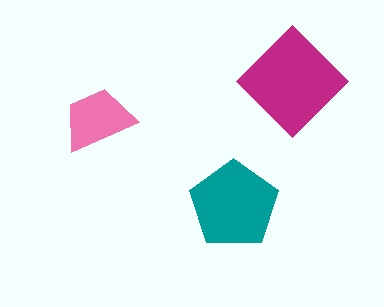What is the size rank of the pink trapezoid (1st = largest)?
3rd.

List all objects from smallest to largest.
The pink trapezoid, the teal pentagon, the magenta diamond.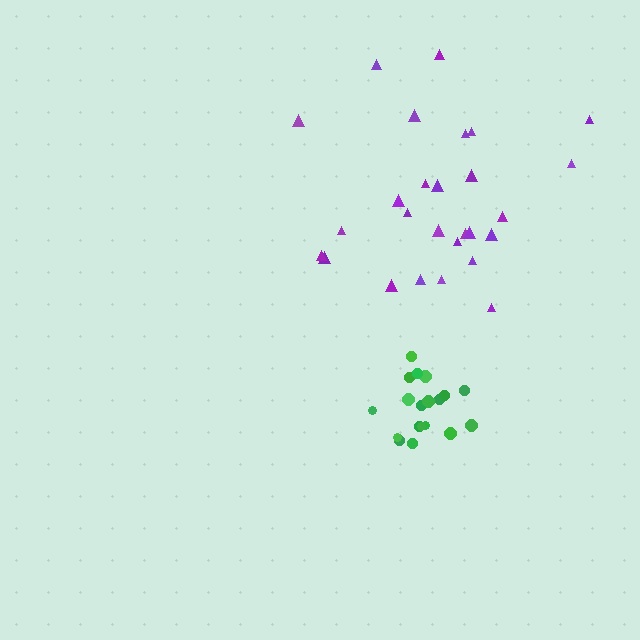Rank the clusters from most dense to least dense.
green, purple.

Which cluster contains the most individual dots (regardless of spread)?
Purple (27).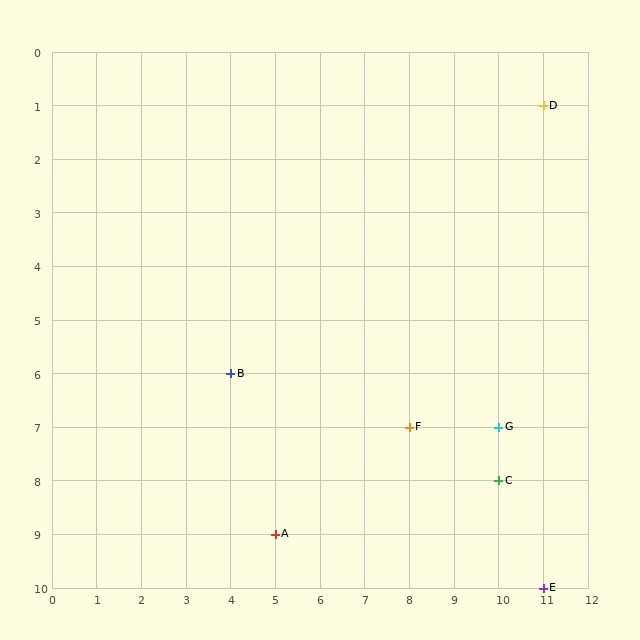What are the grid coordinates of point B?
Point B is at grid coordinates (4, 6).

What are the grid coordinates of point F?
Point F is at grid coordinates (8, 7).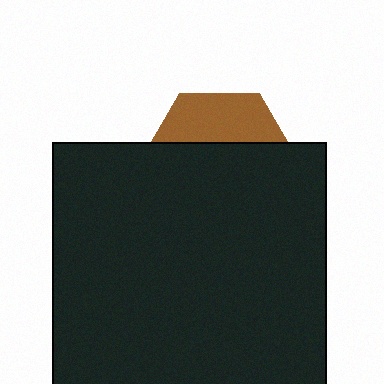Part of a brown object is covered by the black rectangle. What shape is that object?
It is a hexagon.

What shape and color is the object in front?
The object in front is a black rectangle.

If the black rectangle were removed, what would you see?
You would see the complete brown hexagon.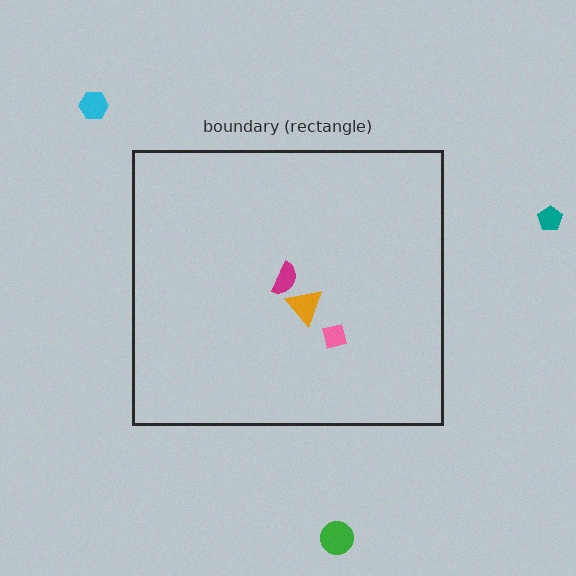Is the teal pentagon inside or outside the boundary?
Outside.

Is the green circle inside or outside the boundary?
Outside.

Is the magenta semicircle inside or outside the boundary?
Inside.